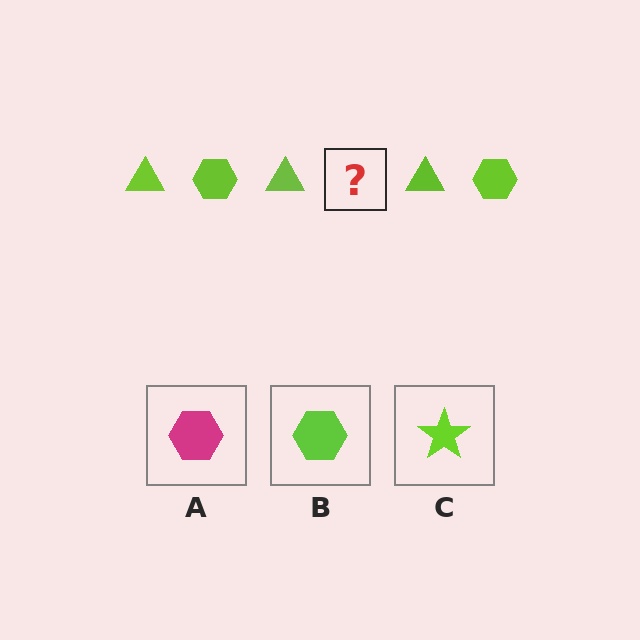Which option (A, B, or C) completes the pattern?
B.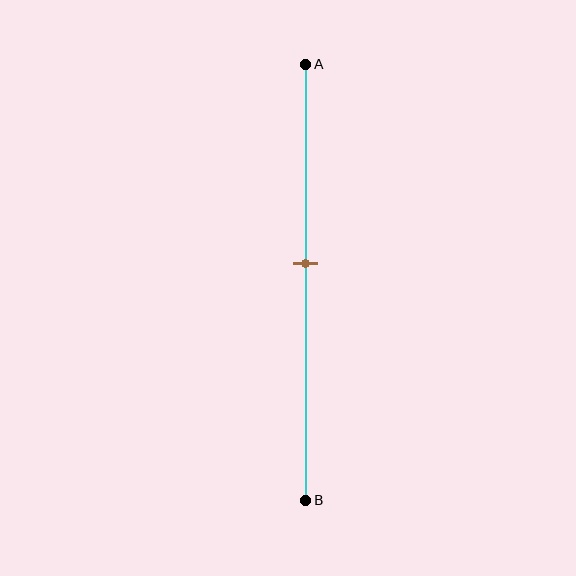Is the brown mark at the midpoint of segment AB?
No, the mark is at about 45% from A, not at the 50% midpoint.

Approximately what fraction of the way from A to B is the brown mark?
The brown mark is approximately 45% of the way from A to B.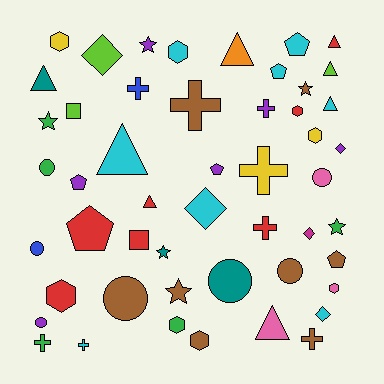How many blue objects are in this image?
There are 2 blue objects.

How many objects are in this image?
There are 50 objects.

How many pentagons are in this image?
There are 6 pentagons.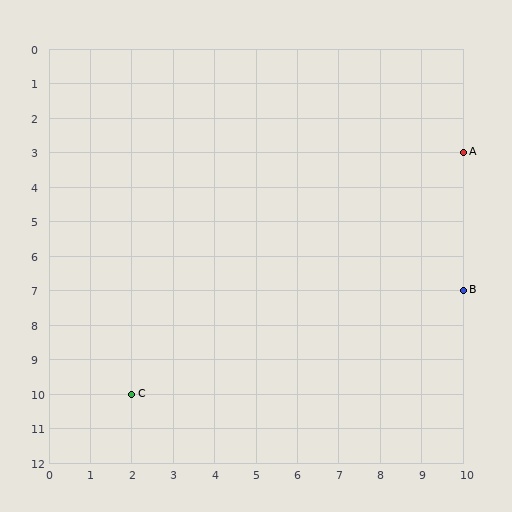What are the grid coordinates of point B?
Point B is at grid coordinates (10, 7).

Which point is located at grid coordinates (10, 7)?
Point B is at (10, 7).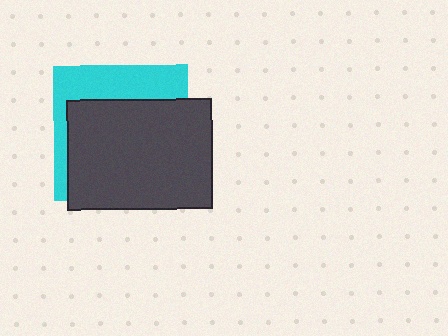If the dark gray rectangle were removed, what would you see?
You would see the complete cyan square.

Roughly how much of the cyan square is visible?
A small part of it is visible (roughly 33%).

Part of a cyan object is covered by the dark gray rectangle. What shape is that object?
It is a square.